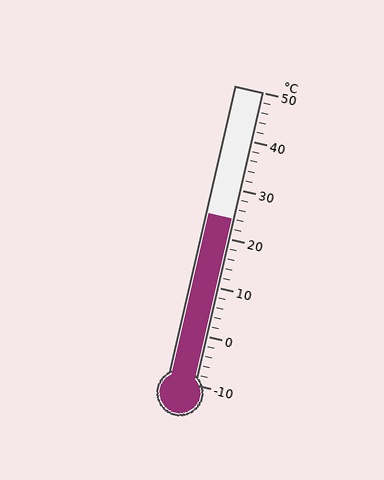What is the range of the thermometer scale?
The thermometer scale ranges from -10°C to 50°C.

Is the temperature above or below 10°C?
The temperature is above 10°C.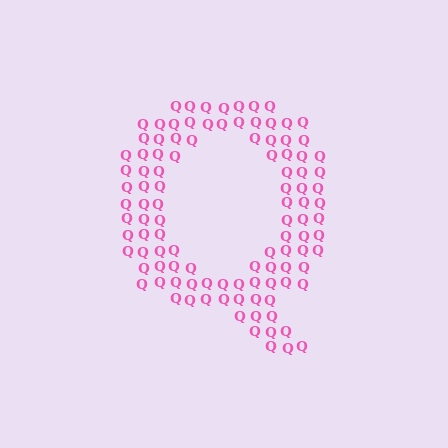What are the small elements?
The small elements are letter Q's.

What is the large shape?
The large shape is the letter Q.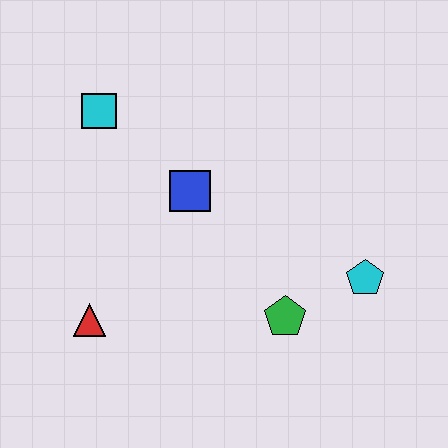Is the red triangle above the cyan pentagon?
No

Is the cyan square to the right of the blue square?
No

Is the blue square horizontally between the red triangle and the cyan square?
No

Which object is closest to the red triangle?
The blue square is closest to the red triangle.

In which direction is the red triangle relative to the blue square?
The red triangle is below the blue square.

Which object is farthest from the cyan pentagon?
The cyan square is farthest from the cyan pentagon.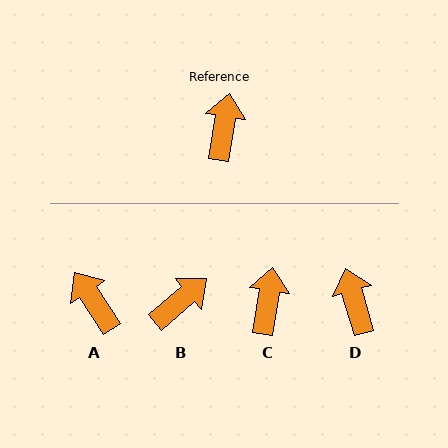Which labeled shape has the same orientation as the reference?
C.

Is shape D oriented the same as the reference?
No, it is off by about 25 degrees.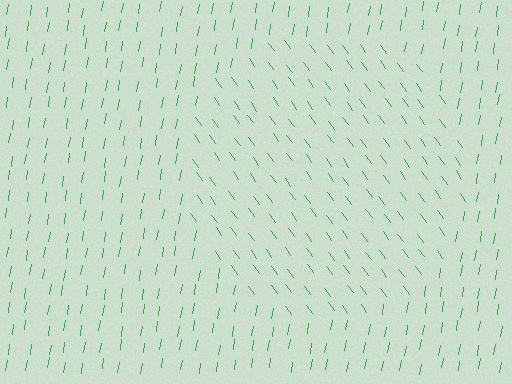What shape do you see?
I see a circle.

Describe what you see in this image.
The image is filled with small green line segments. A circle region in the image has lines oriented differently from the surrounding lines, creating a visible texture boundary.